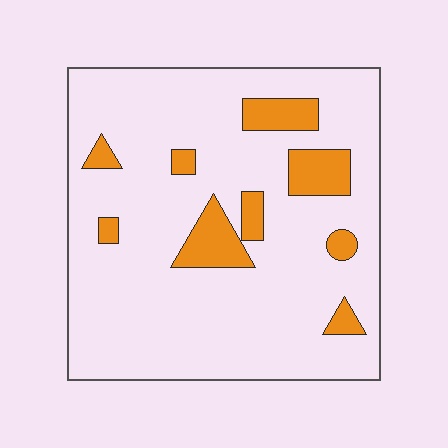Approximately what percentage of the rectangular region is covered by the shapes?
Approximately 15%.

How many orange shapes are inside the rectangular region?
9.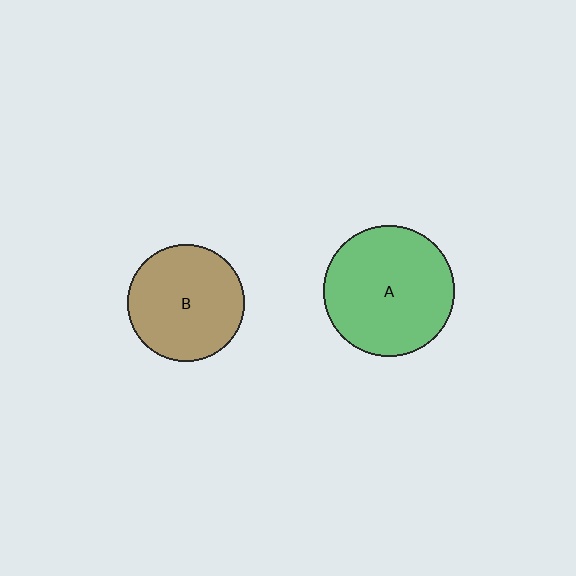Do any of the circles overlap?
No, none of the circles overlap.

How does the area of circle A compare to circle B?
Approximately 1.2 times.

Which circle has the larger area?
Circle A (green).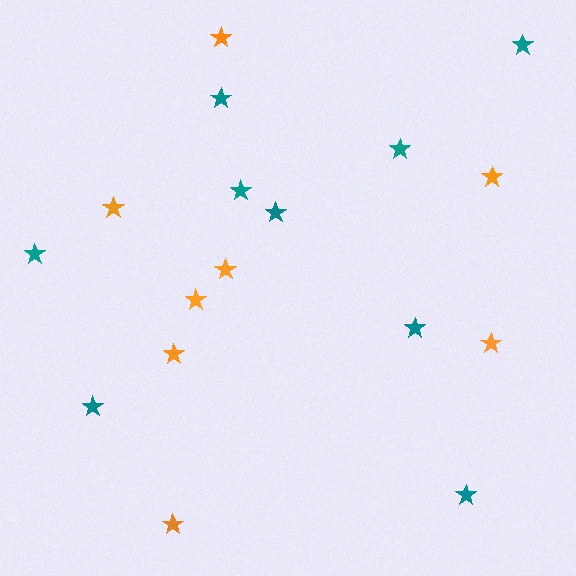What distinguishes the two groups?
There are 2 groups: one group of teal stars (9) and one group of orange stars (8).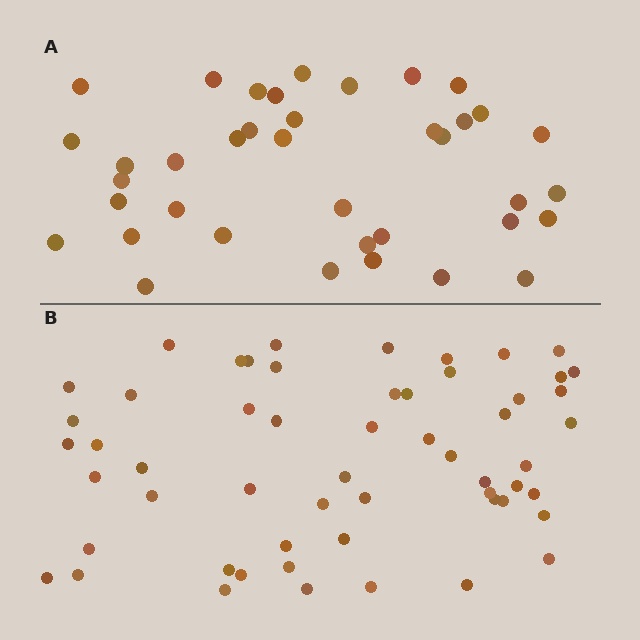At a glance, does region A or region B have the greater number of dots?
Region B (the bottom region) has more dots.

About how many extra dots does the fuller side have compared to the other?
Region B has approximately 20 more dots than region A.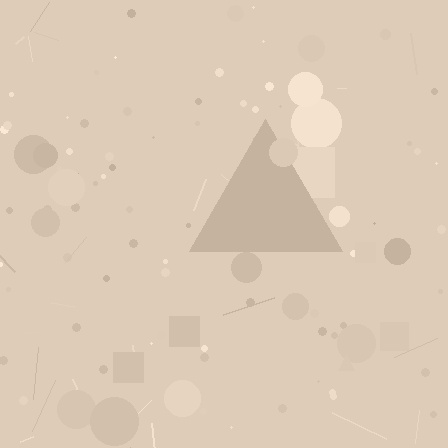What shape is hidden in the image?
A triangle is hidden in the image.